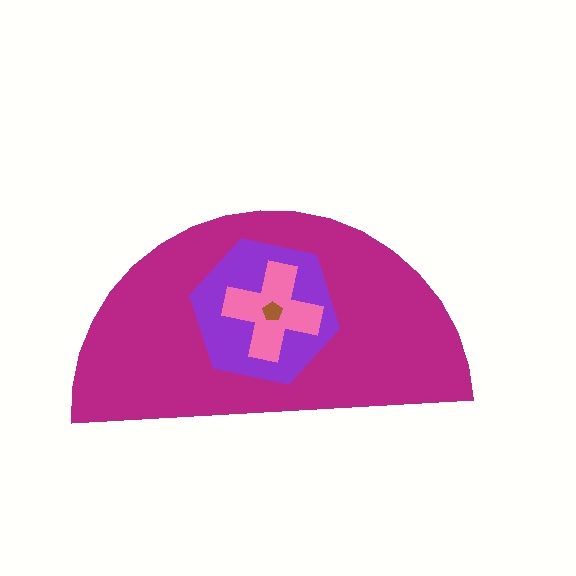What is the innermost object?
The brown pentagon.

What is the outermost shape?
The magenta semicircle.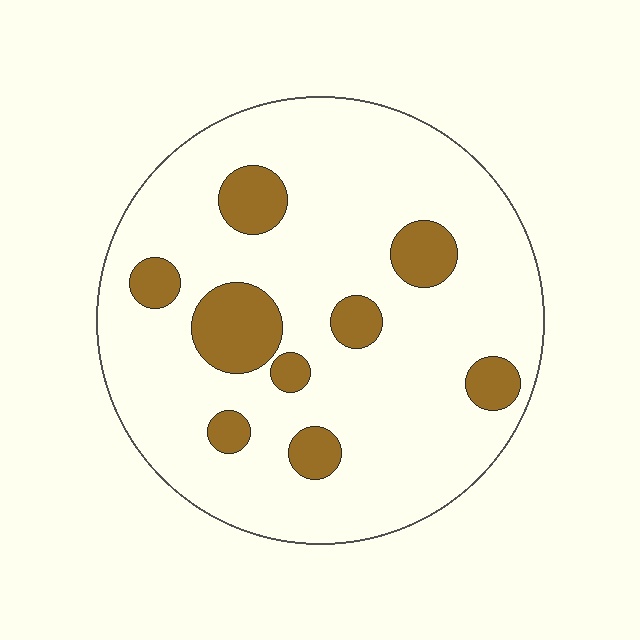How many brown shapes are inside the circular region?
9.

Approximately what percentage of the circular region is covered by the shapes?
Approximately 15%.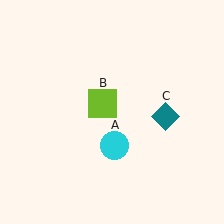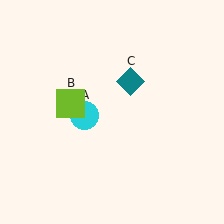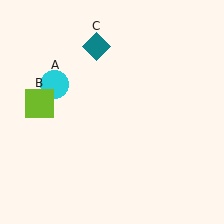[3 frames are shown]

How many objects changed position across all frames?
3 objects changed position: cyan circle (object A), lime square (object B), teal diamond (object C).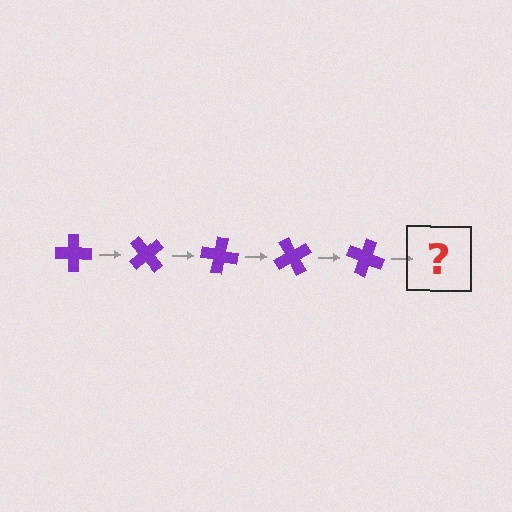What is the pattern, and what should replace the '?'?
The pattern is that the cross rotates 50 degrees each step. The '?' should be a purple cross rotated 250 degrees.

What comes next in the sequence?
The next element should be a purple cross rotated 250 degrees.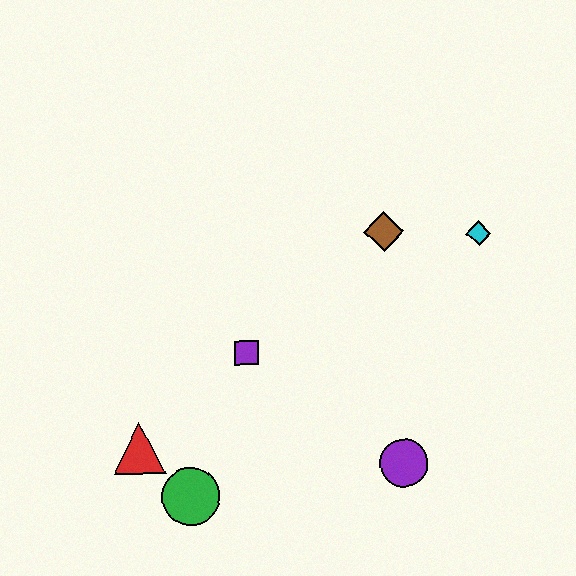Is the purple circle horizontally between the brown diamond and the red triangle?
No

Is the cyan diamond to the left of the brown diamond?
No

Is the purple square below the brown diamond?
Yes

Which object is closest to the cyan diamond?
The brown diamond is closest to the cyan diamond.